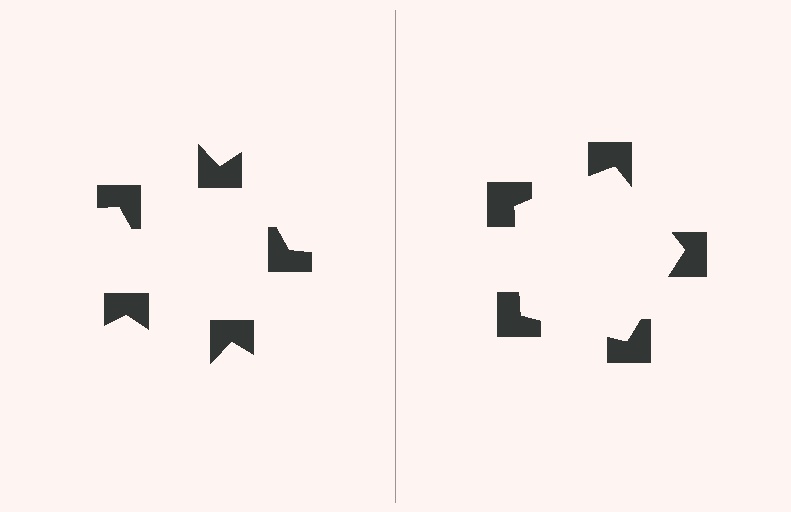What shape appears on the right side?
An illusory pentagon.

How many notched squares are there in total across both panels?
10 — 5 on each side.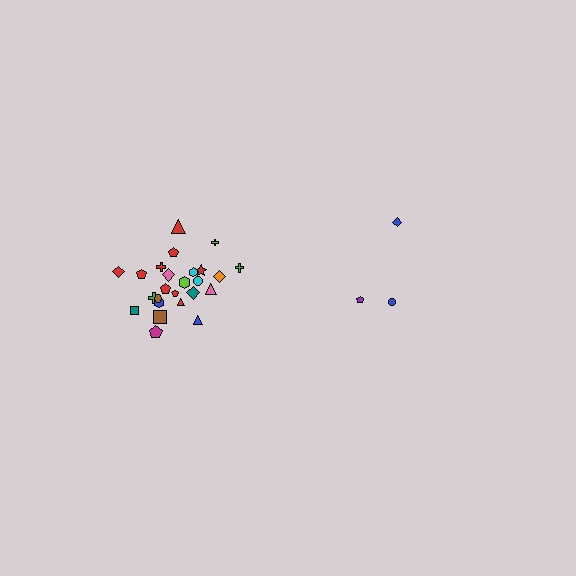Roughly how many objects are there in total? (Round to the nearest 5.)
Roughly 30 objects in total.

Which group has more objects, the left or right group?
The left group.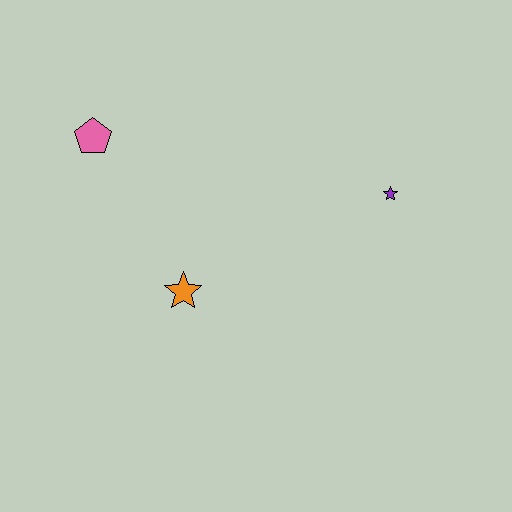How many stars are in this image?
There are 2 stars.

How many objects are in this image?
There are 3 objects.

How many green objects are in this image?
There are no green objects.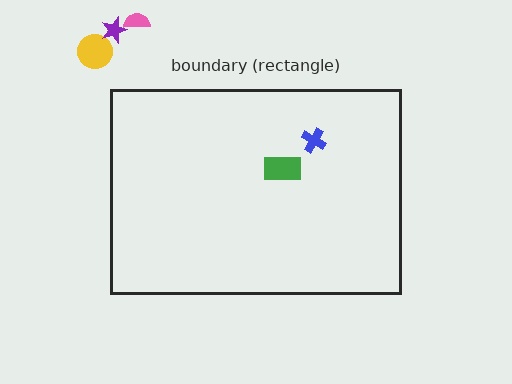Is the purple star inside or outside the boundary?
Outside.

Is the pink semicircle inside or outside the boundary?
Outside.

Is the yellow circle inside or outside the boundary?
Outside.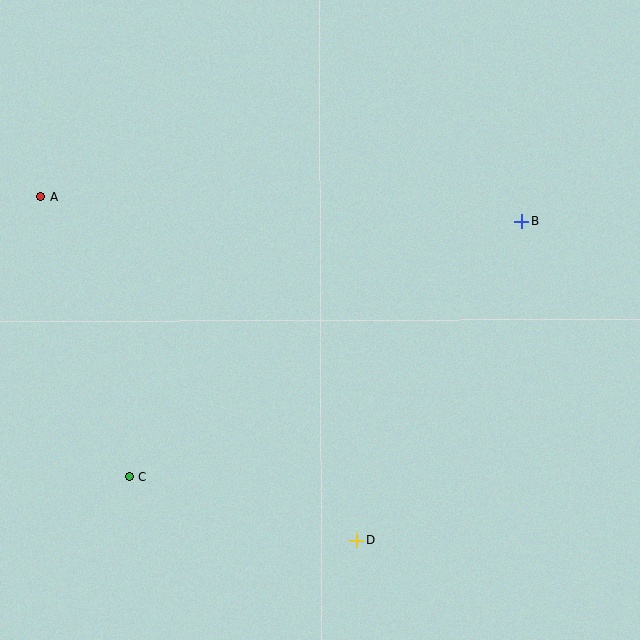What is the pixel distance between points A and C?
The distance between A and C is 293 pixels.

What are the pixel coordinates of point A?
Point A is at (40, 197).